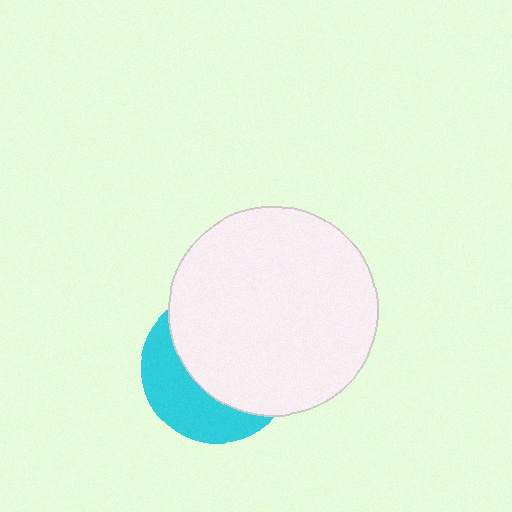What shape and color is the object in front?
The object in front is a white circle.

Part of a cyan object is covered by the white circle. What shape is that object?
It is a circle.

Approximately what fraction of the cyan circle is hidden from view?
Roughly 63% of the cyan circle is hidden behind the white circle.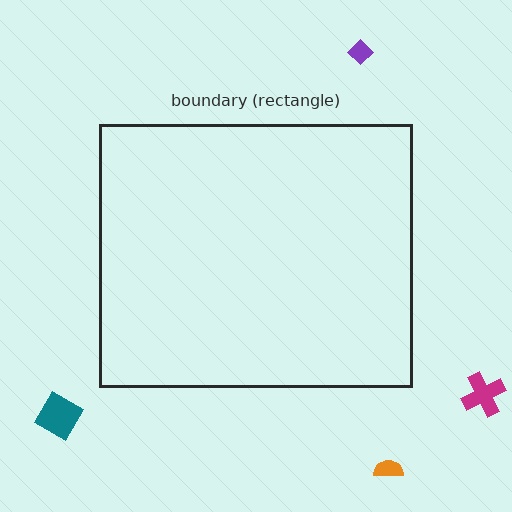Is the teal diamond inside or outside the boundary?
Outside.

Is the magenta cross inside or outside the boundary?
Outside.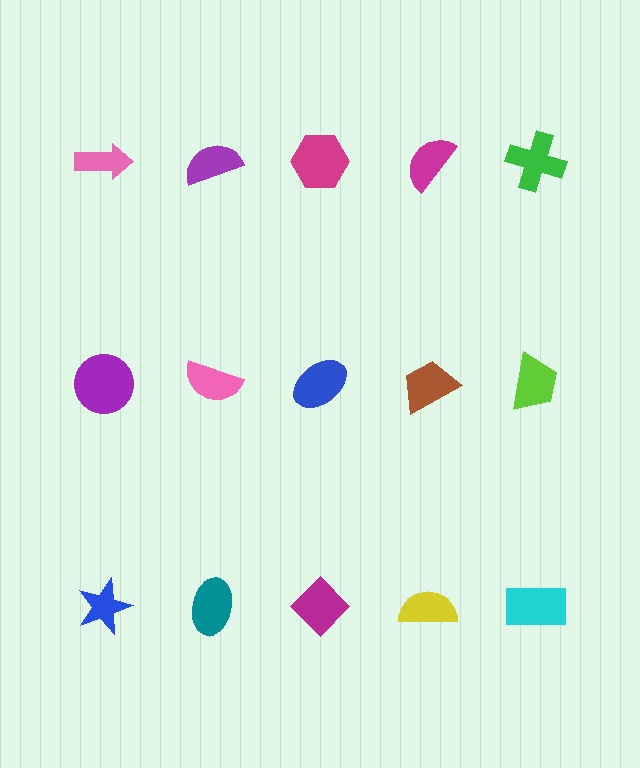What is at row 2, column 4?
A brown trapezoid.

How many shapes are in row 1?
5 shapes.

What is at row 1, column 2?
A purple semicircle.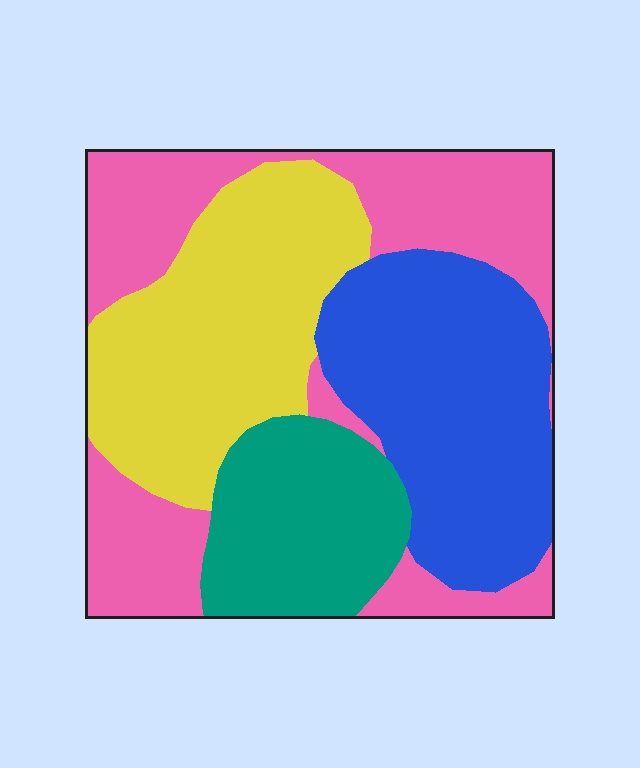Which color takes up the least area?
Teal, at roughly 15%.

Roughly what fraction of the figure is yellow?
Yellow takes up between a quarter and a half of the figure.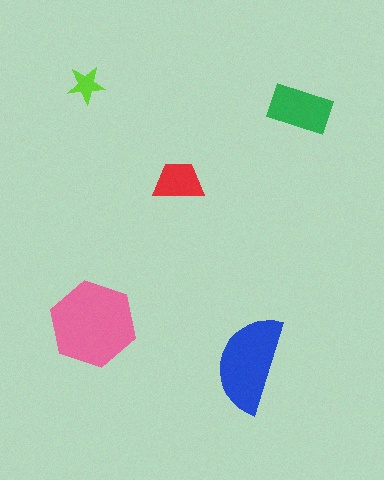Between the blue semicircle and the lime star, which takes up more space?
The blue semicircle.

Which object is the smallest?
The lime star.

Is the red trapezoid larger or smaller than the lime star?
Larger.